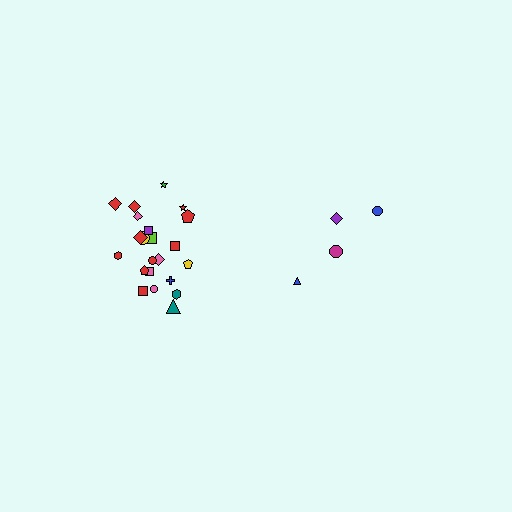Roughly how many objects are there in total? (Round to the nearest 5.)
Roughly 25 objects in total.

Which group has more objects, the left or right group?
The left group.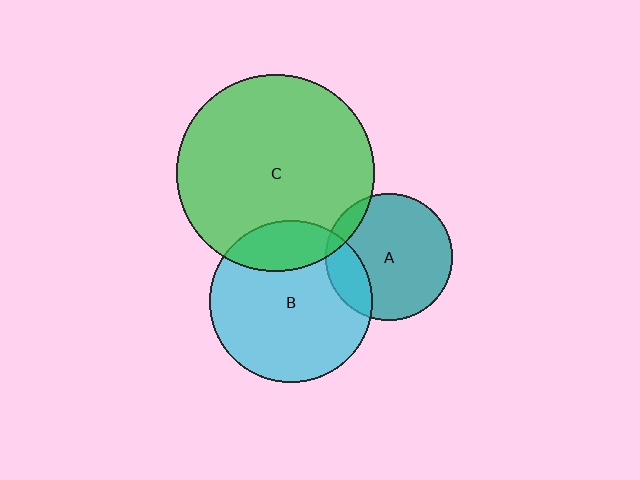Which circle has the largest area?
Circle C (green).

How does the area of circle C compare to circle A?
Approximately 2.4 times.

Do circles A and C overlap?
Yes.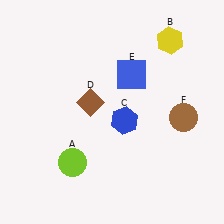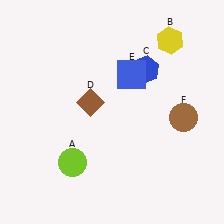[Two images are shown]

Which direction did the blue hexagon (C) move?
The blue hexagon (C) moved up.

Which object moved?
The blue hexagon (C) moved up.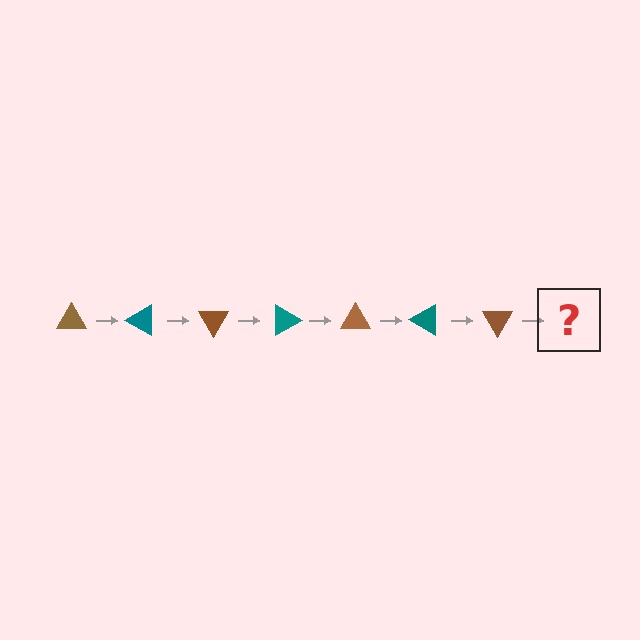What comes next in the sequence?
The next element should be a teal triangle, rotated 210 degrees from the start.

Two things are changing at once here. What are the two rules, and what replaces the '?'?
The two rules are that it rotates 30 degrees each step and the color cycles through brown and teal. The '?' should be a teal triangle, rotated 210 degrees from the start.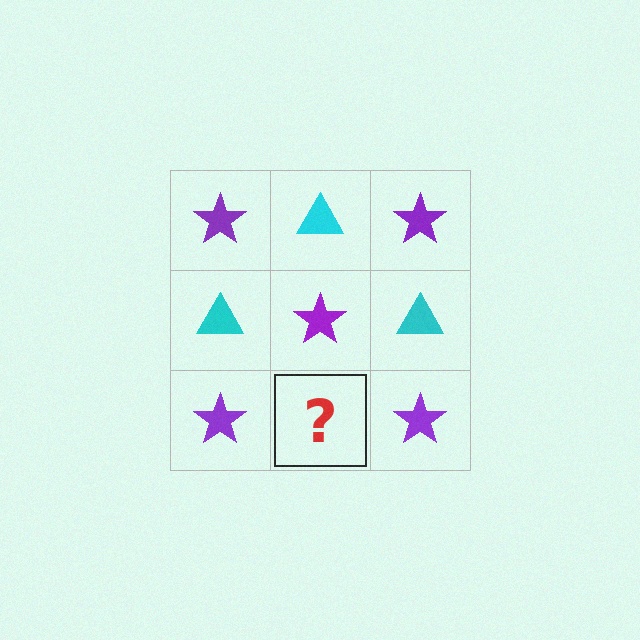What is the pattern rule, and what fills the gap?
The rule is that it alternates purple star and cyan triangle in a checkerboard pattern. The gap should be filled with a cyan triangle.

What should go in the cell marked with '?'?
The missing cell should contain a cyan triangle.